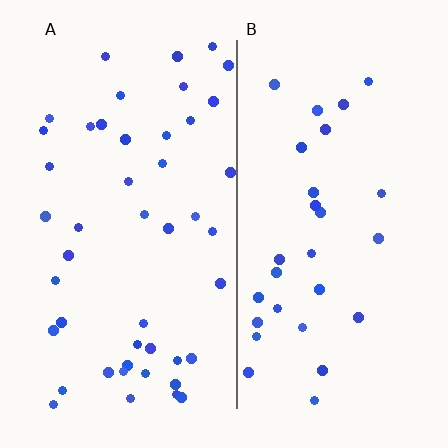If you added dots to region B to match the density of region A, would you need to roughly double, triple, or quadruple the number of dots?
Approximately double.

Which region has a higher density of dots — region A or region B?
A (the left).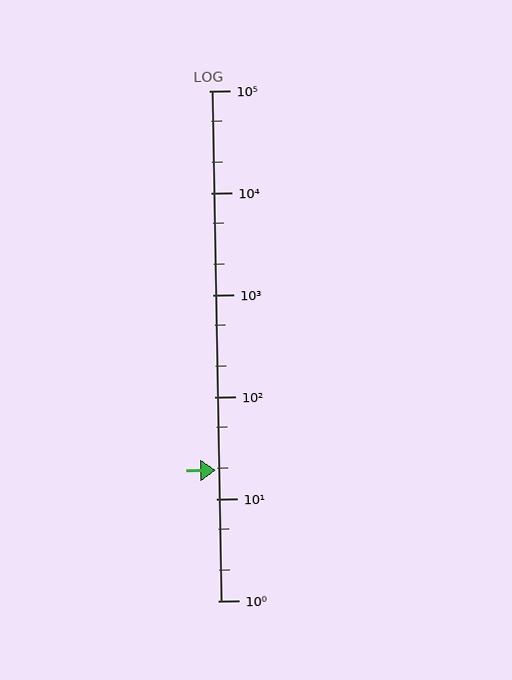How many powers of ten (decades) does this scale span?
The scale spans 5 decades, from 1 to 100000.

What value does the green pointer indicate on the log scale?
The pointer indicates approximately 19.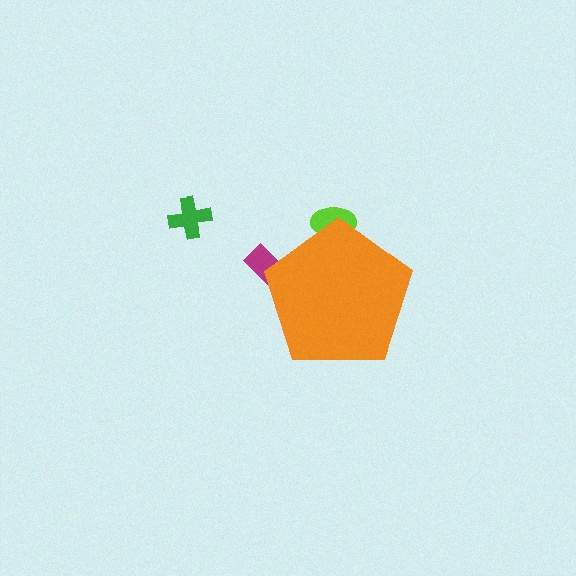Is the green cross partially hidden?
No, the green cross is fully visible.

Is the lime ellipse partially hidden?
Yes, the lime ellipse is partially hidden behind the orange pentagon.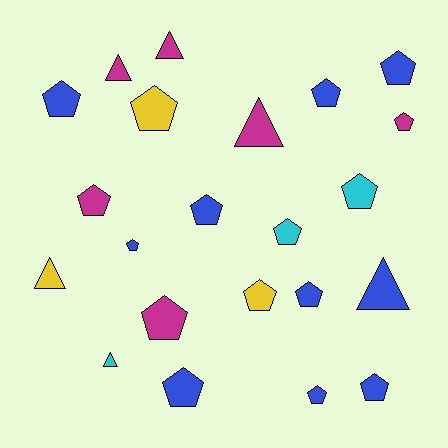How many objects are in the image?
There are 22 objects.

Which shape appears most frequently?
Pentagon, with 16 objects.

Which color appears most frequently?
Blue, with 10 objects.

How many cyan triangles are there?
There is 1 cyan triangle.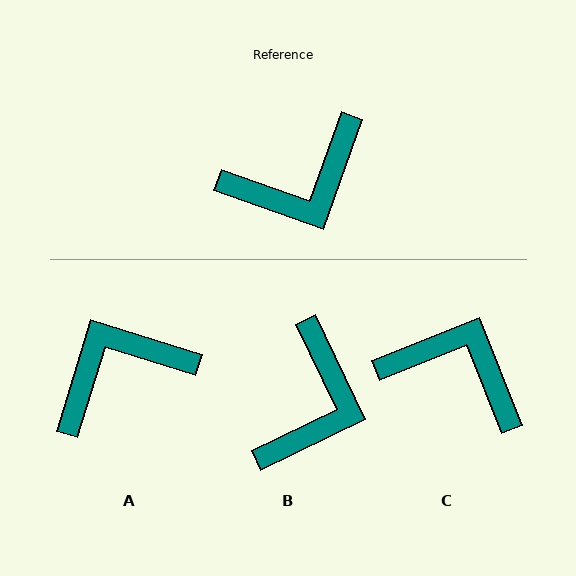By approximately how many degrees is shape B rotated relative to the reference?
Approximately 45 degrees counter-clockwise.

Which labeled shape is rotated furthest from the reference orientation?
A, about 178 degrees away.